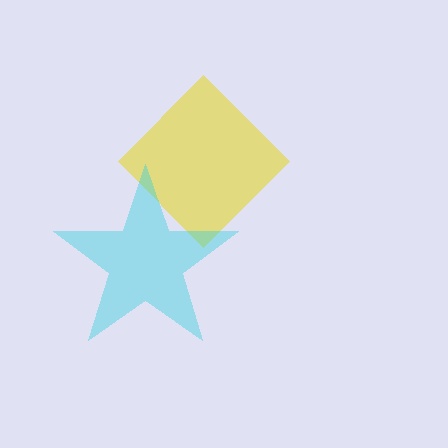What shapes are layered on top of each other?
The layered shapes are: a yellow diamond, a cyan star.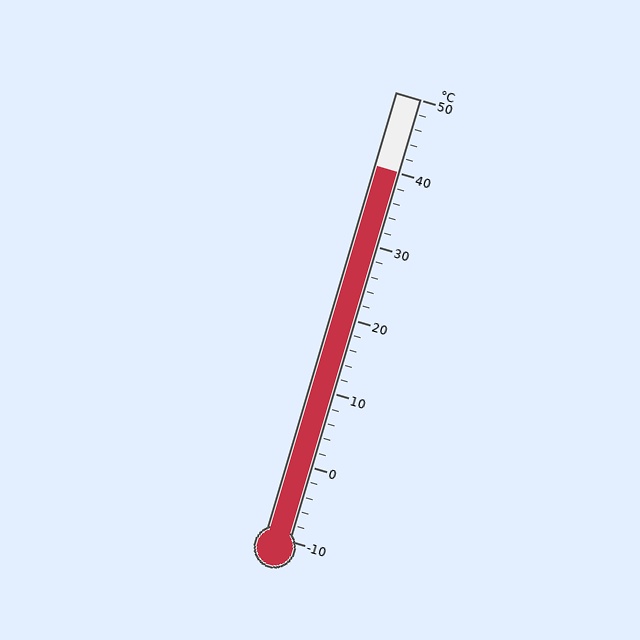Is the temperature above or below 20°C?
The temperature is above 20°C.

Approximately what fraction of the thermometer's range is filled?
The thermometer is filled to approximately 85% of its range.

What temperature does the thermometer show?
The thermometer shows approximately 40°C.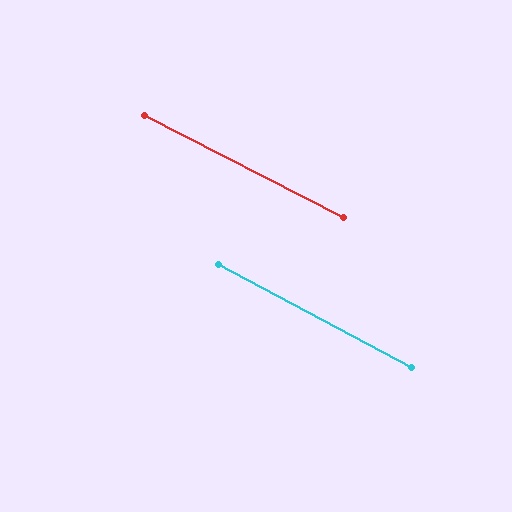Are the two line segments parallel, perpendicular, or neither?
Parallel — their directions differ by only 1.0°.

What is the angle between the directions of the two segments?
Approximately 1 degree.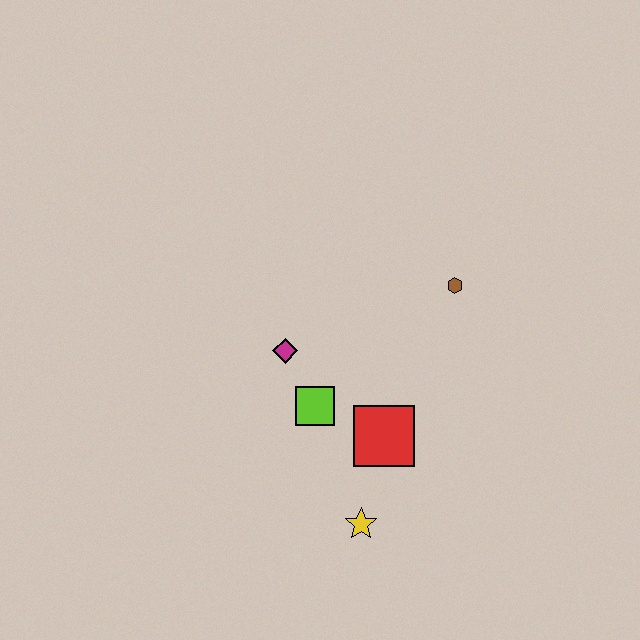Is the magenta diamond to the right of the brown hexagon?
No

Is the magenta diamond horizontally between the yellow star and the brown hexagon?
No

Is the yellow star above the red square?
No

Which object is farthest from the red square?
The brown hexagon is farthest from the red square.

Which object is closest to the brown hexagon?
The red square is closest to the brown hexagon.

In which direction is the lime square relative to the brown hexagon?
The lime square is to the left of the brown hexagon.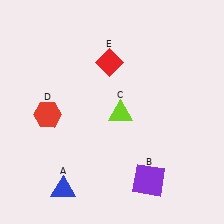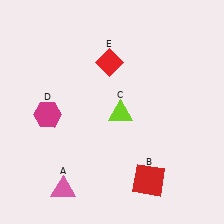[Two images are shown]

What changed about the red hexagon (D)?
In Image 1, D is red. In Image 2, it changed to magenta.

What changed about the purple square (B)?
In Image 1, B is purple. In Image 2, it changed to red.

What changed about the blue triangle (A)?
In Image 1, A is blue. In Image 2, it changed to pink.